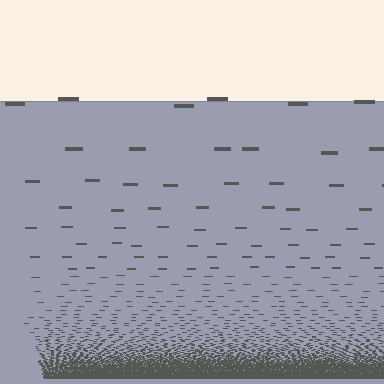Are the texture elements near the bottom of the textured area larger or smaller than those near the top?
Smaller. The gradient is inverted — elements near the bottom are smaller and denser.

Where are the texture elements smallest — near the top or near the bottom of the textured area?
Near the bottom.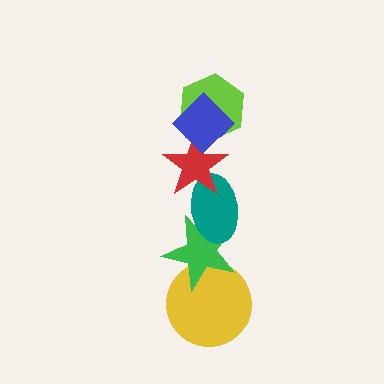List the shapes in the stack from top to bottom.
From top to bottom: the blue diamond, the lime hexagon, the red star, the teal ellipse, the green star, the yellow circle.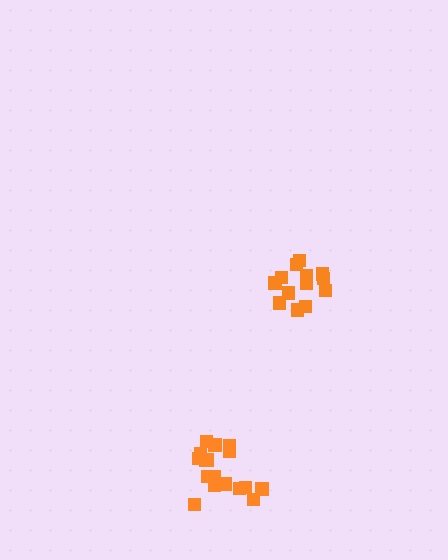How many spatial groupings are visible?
There are 2 spatial groupings.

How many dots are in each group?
Group 1: 13 dots, Group 2: 17 dots (30 total).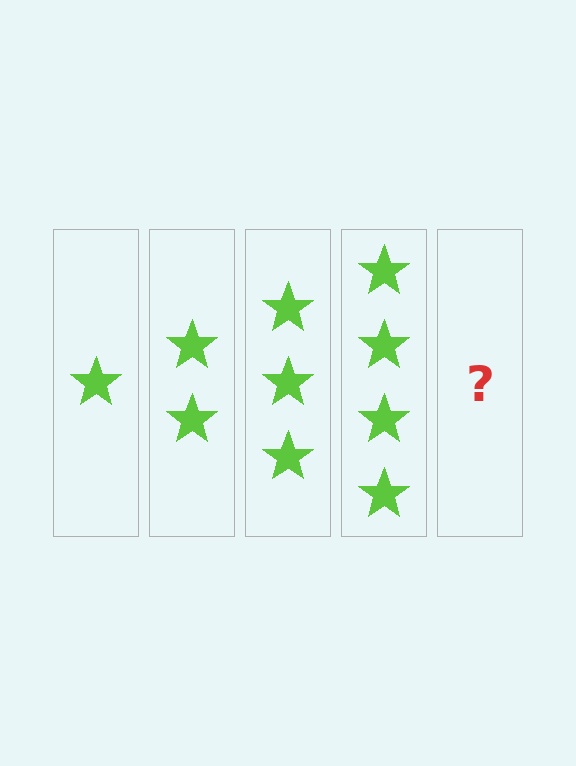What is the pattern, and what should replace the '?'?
The pattern is that each step adds one more star. The '?' should be 5 stars.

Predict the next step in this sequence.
The next step is 5 stars.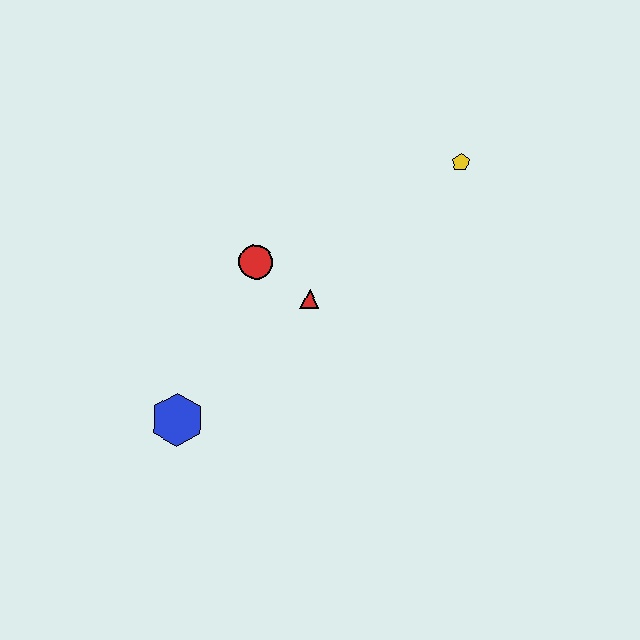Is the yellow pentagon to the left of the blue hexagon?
No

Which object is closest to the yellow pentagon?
The red triangle is closest to the yellow pentagon.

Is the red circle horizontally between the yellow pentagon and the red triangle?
No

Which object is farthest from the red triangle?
The yellow pentagon is farthest from the red triangle.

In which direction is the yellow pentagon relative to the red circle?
The yellow pentagon is to the right of the red circle.